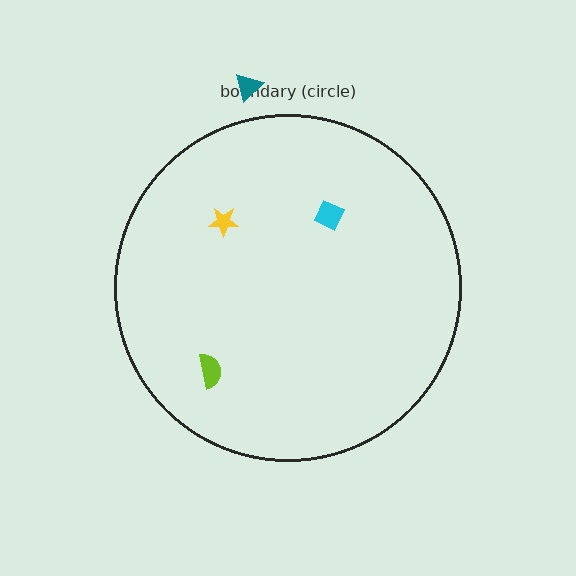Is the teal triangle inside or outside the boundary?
Outside.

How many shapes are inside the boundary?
3 inside, 1 outside.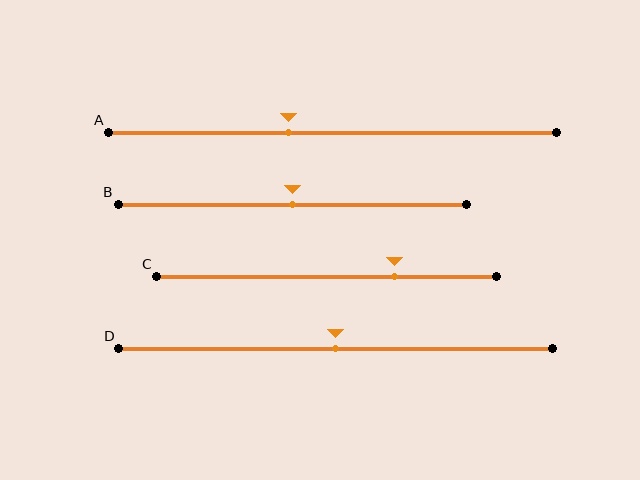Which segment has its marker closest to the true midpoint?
Segment B has its marker closest to the true midpoint.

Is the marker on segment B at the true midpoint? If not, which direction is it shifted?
Yes, the marker on segment B is at the true midpoint.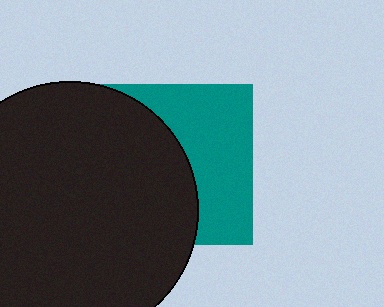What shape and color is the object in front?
The object in front is a black circle.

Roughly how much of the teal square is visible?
About half of it is visible (roughly 46%).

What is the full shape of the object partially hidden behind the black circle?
The partially hidden object is a teal square.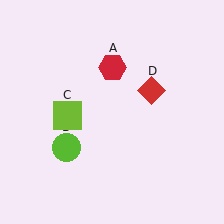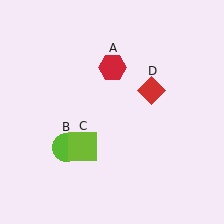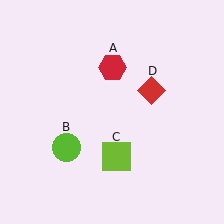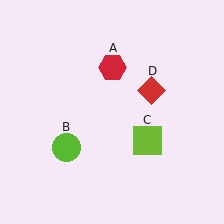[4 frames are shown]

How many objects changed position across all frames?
1 object changed position: lime square (object C).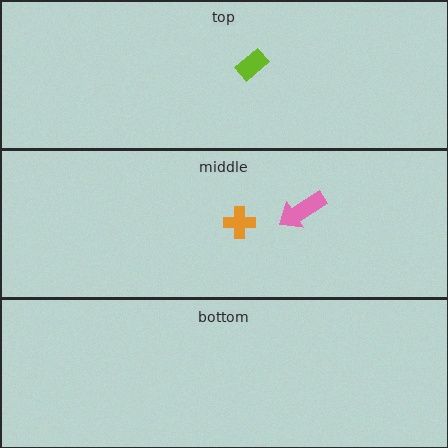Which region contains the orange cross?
The middle region.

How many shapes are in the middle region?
2.